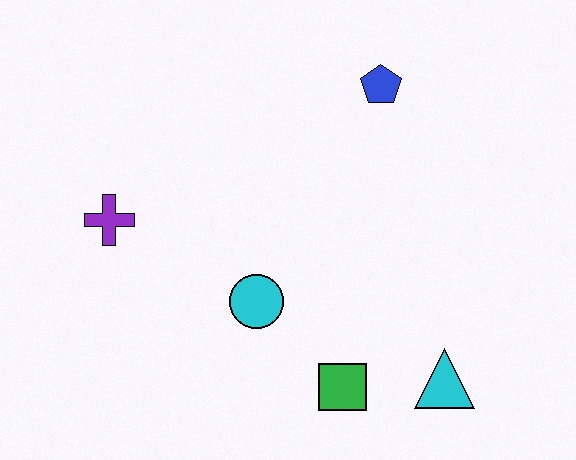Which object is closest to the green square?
The cyan triangle is closest to the green square.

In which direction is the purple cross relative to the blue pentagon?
The purple cross is to the left of the blue pentagon.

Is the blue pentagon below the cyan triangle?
No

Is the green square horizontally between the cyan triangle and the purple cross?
Yes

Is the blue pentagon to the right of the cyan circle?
Yes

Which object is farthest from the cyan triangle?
The purple cross is farthest from the cyan triangle.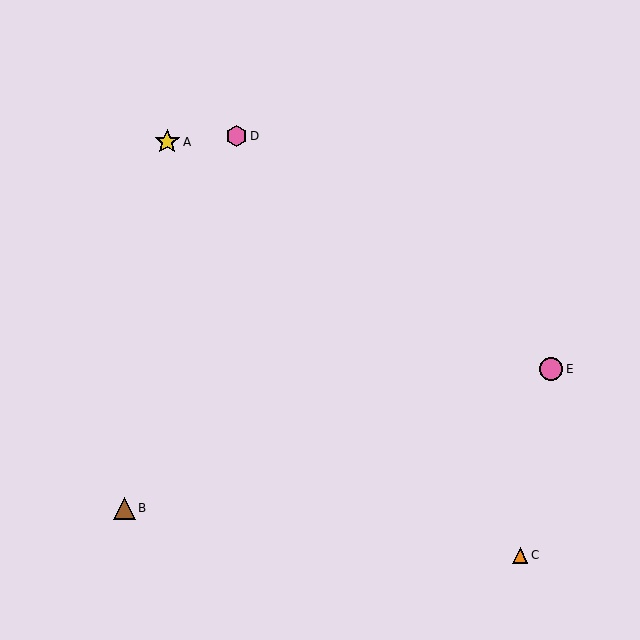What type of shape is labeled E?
Shape E is a pink circle.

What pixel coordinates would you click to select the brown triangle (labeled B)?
Click at (124, 508) to select the brown triangle B.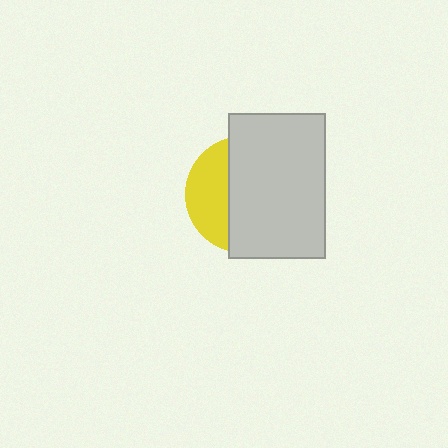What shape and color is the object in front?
The object in front is a light gray rectangle.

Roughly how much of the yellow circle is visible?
A small part of it is visible (roughly 33%).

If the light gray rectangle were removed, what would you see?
You would see the complete yellow circle.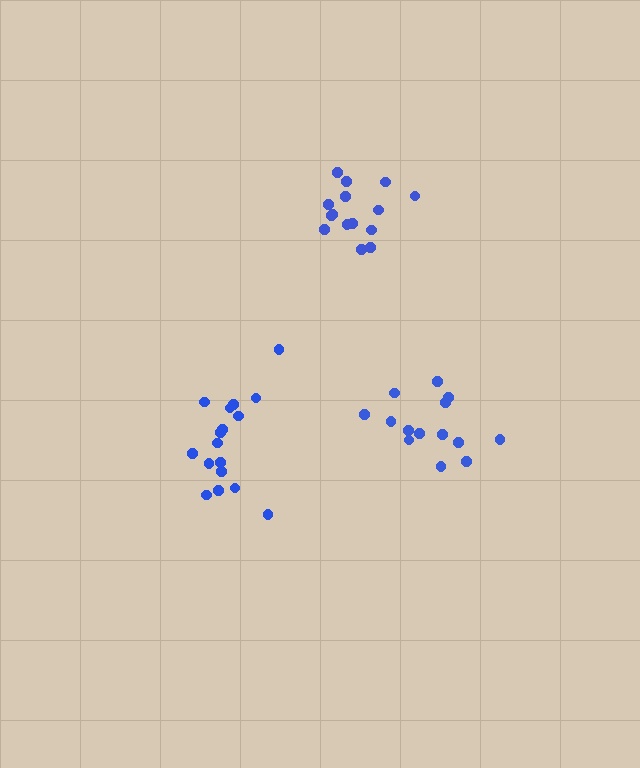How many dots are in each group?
Group 1: 15 dots, Group 2: 17 dots, Group 3: 14 dots (46 total).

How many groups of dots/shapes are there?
There are 3 groups.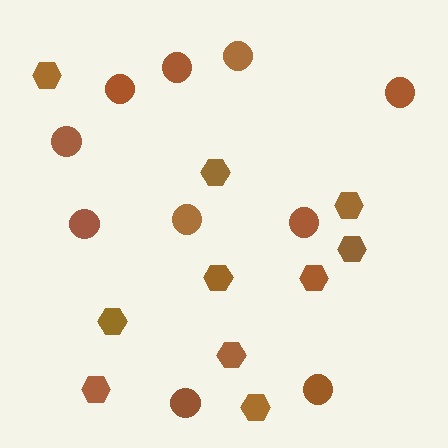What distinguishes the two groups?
There are 2 groups: one group of hexagons (10) and one group of circles (10).